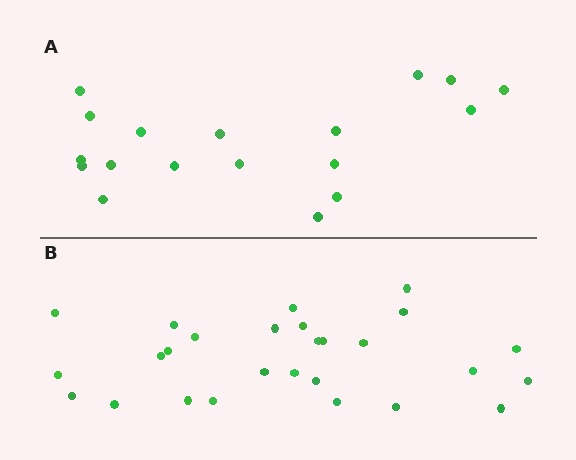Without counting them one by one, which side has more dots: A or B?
Region B (the bottom region) has more dots.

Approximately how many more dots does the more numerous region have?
Region B has roughly 8 or so more dots than region A.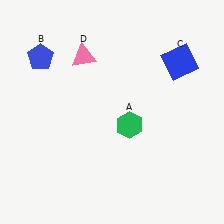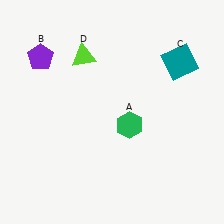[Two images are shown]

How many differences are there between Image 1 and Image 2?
There are 3 differences between the two images.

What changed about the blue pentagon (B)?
In Image 1, B is blue. In Image 2, it changed to purple.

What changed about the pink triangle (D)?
In Image 1, D is pink. In Image 2, it changed to lime.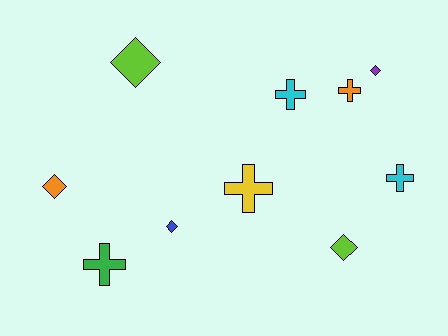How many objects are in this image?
There are 10 objects.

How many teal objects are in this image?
There are no teal objects.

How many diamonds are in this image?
There are 5 diamonds.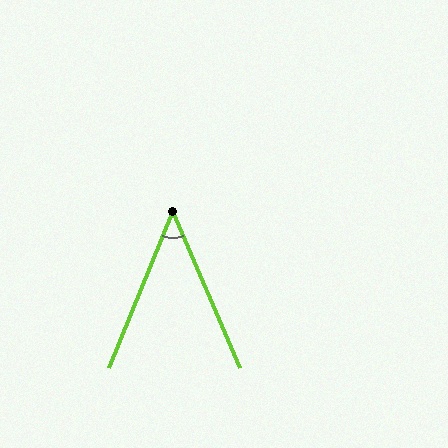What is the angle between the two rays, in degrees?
Approximately 45 degrees.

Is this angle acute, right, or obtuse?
It is acute.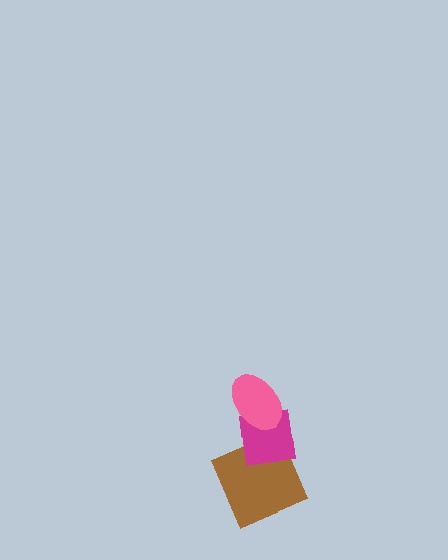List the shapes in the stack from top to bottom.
From top to bottom: the pink ellipse, the magenta square, the brown square.